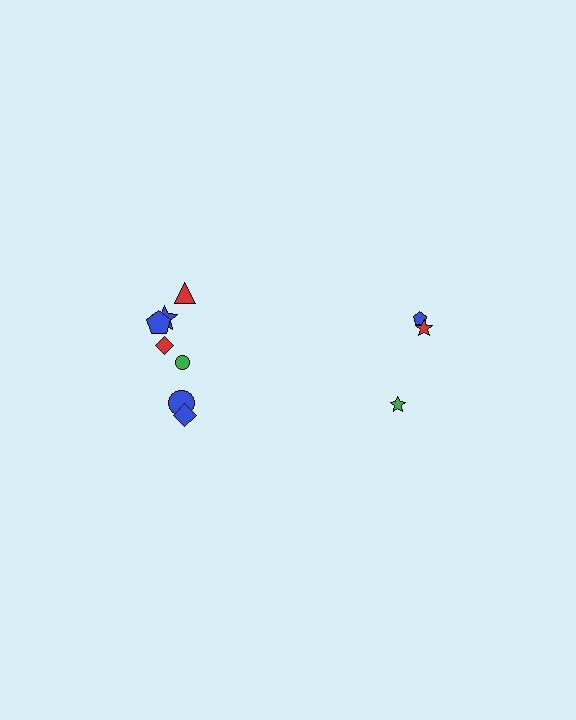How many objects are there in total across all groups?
There are 10 objects.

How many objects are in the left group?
There are 7 objects.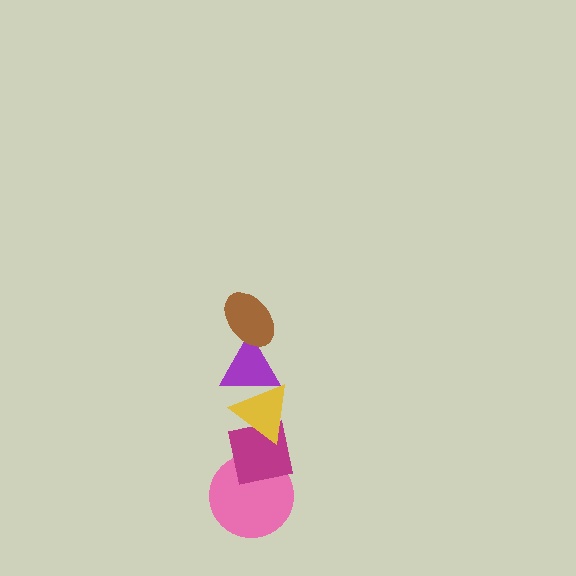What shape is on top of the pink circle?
The magenta square is on top of the pink circle.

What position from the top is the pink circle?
The pink circle is 5th from the top.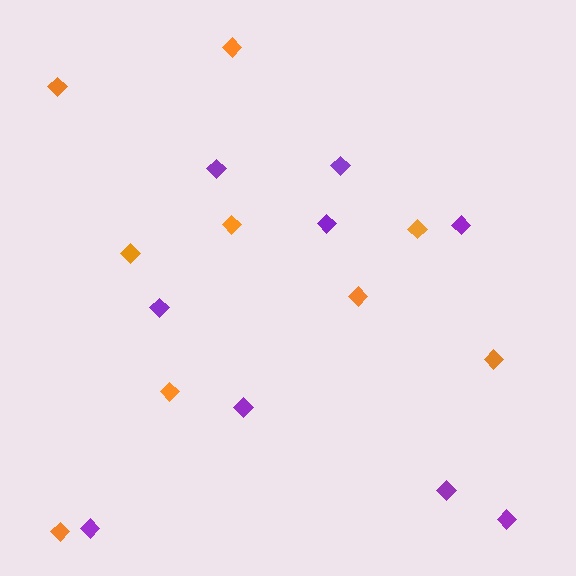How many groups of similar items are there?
There are 2 groups: one group of purple diamonds (9) and one group of orange diamonds (9).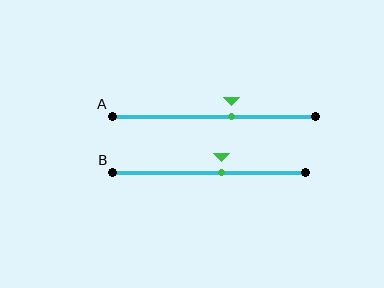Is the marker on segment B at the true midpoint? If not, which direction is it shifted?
No, the marker on segment B is shifted to the right by about 7% of the segment length.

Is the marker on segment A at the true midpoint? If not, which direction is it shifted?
No, the marker on segment A is shifted to the right by about 9% of the segment length.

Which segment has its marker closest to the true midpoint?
Segment B has its marker closest to the true midpoint.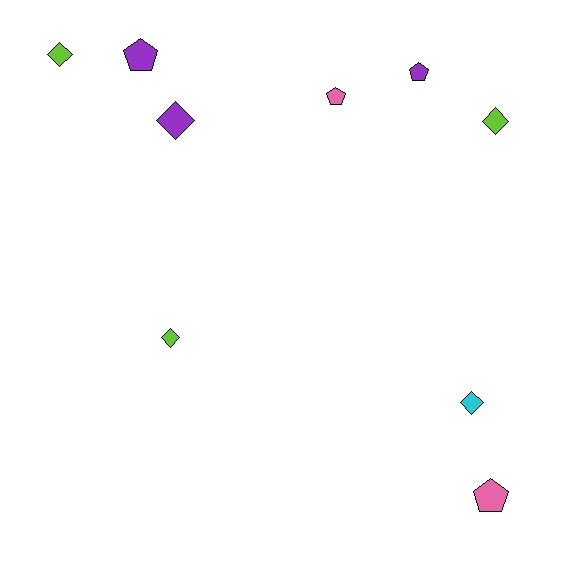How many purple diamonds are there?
There is 1 purple diamond.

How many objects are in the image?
There are 9 objects.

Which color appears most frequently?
Purple, with 3 objects.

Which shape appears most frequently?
Diamond, with 5 objects.